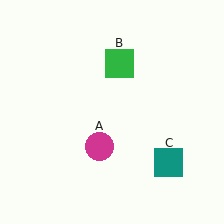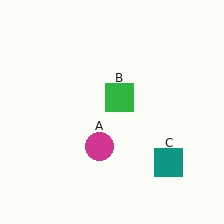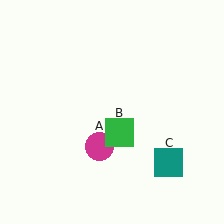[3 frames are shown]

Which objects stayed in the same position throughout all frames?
Magenta circle (object A) and teal square (object C) remained stationary.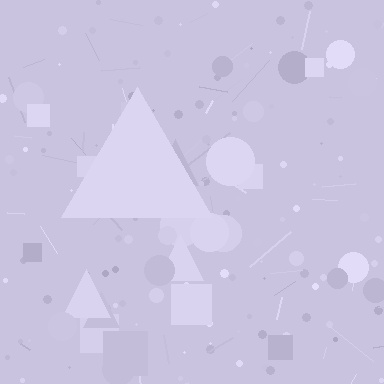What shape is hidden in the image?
A triangle is hidden in the image.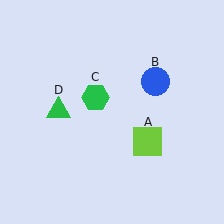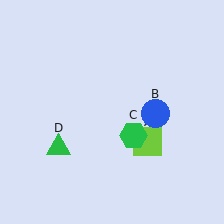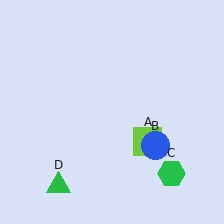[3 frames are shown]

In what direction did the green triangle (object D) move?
The green triangle (object D) moved down.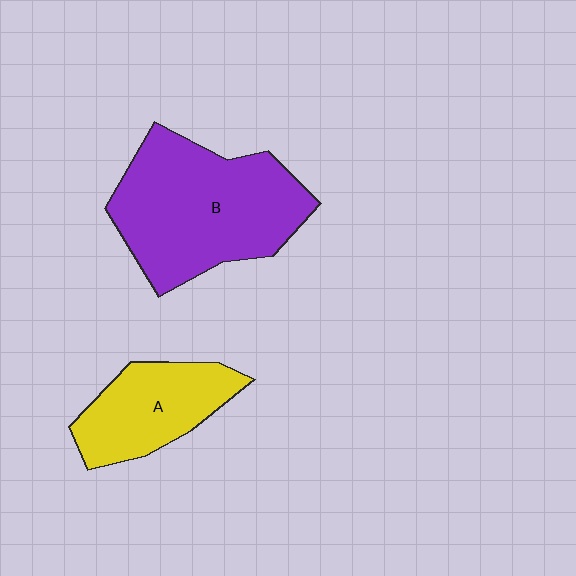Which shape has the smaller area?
Shape A (yellow).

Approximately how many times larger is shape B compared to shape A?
Approximately 1.8 times.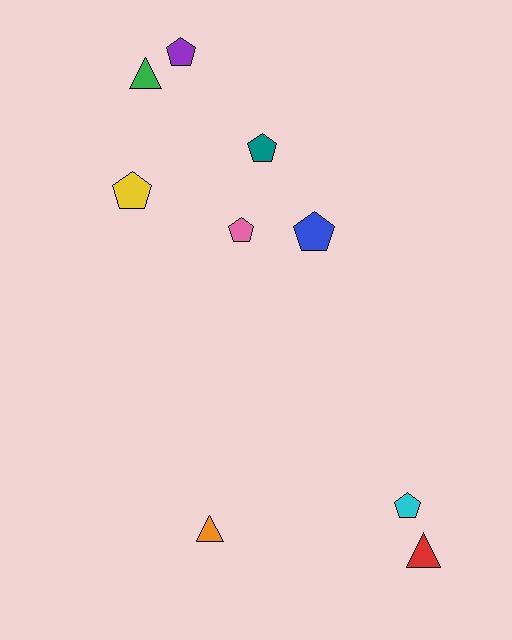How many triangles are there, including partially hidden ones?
There are 3 triangles.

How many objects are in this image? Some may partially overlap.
There are 9 objects.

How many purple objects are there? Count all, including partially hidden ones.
There is 1 purple object.